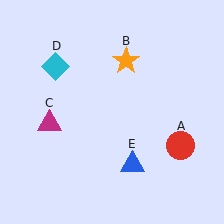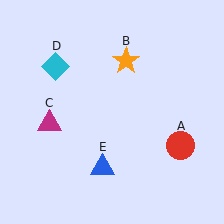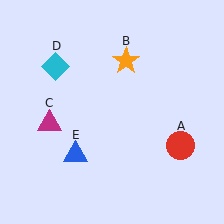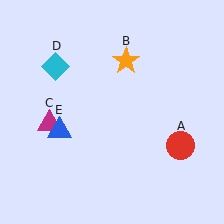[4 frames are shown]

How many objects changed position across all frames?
1 object changed position: blue triangle (object E).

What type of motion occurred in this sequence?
The blue triangle (object E) rotated clockwise around the center of the scene.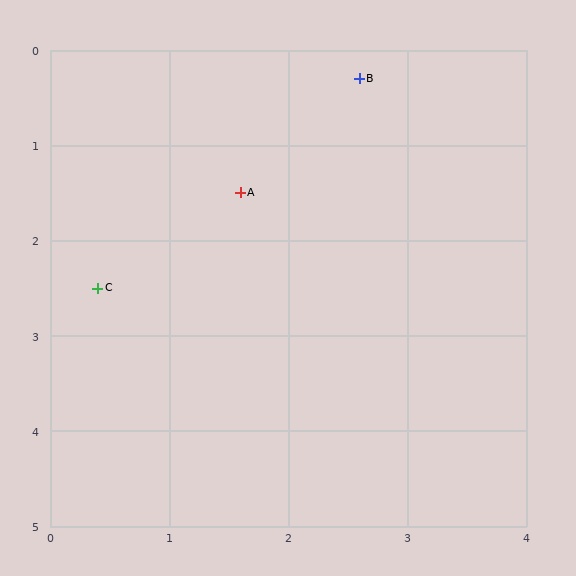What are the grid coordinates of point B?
Point B is at approximately (2.6, 0.3).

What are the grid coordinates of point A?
Point A is at approximately (1.6, 1.5).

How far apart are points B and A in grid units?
Points B and A are about 1.6 grid units apart.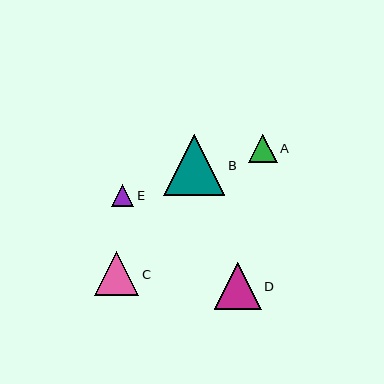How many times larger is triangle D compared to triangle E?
Triangle D is approximately 2.2 times the size of triangle E.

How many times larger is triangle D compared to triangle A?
Triangle D is approximately 1.6 times the size of triangle A.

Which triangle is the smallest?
Triangle E is the smallest with a size of approximately 22 pixels.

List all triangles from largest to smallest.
From largest to smallest: B, D, C, A, E.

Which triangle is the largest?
Triangle B is the largest with a size of approximately 61 pixels.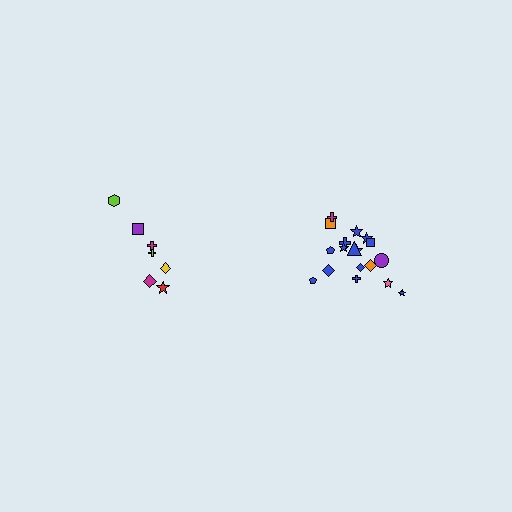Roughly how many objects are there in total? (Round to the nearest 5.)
Roughly 25 objects in total.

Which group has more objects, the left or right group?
The right group.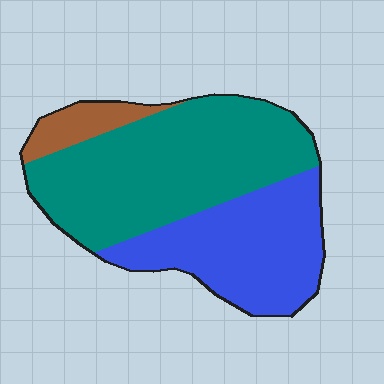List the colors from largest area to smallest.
From largest to smallest: teal, blue, brown.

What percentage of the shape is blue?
Blue takes up about three eighths (3/8) of the shape.